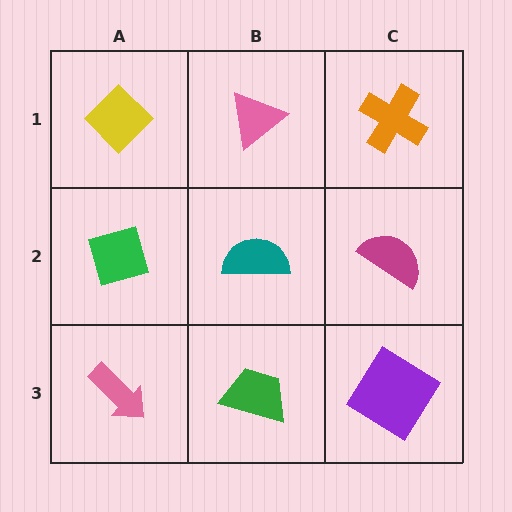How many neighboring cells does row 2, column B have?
4.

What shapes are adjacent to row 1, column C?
A magenta semicircle (row 2, column C), a pink triangle (row 1, column B).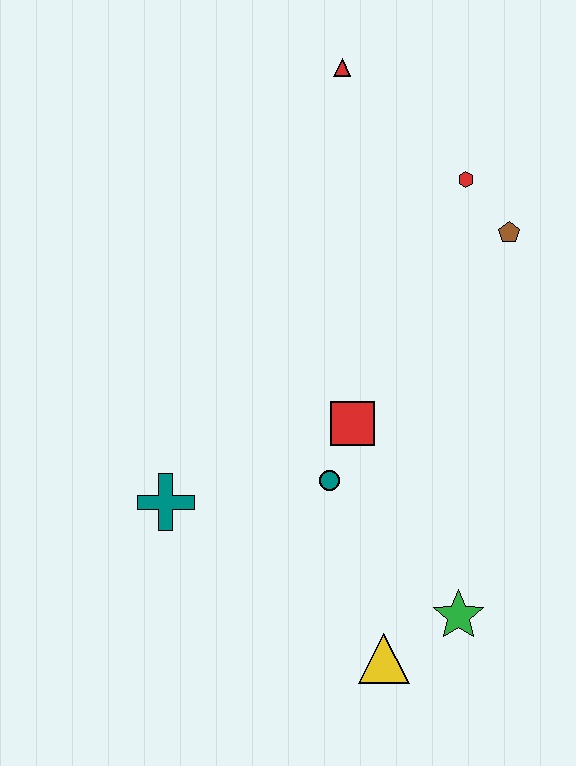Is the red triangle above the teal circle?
Yes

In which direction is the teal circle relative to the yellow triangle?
The teal circle is above the yellow triangle.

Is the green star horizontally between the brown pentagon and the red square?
Yes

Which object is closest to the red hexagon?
The brown pentagon is closest to the red hexagon.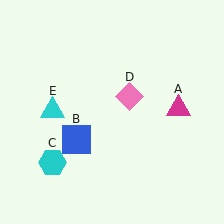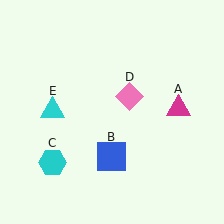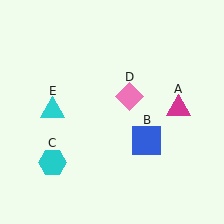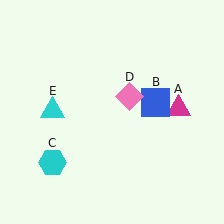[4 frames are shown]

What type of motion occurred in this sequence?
The blue square (object B) rotated counterclockwise around the center of the scene.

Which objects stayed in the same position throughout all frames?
Magenta triangle (object A) and cyan hexagon (object C) and pink diamond (object D) and cyan triangle (object E) remained stationary.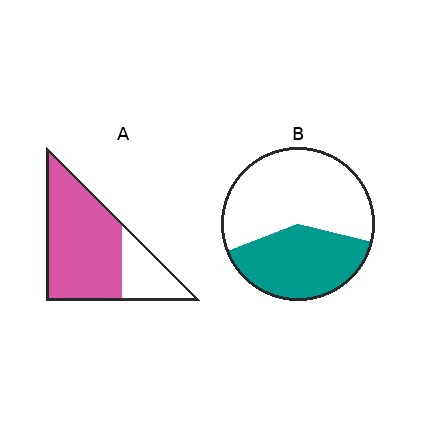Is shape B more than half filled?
No.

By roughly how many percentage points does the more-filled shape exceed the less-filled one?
By roughly 35 percentage points (A over B).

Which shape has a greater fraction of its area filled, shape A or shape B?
Shape A.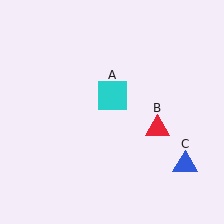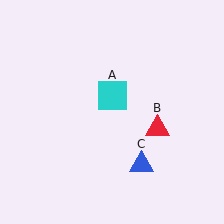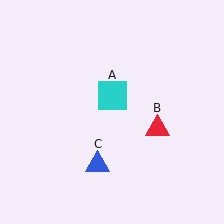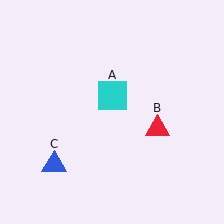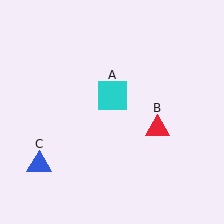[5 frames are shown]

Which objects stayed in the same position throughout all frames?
Cyan square (object A) and red triangle (object B) remained stationary.